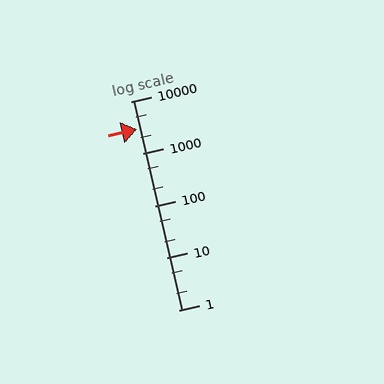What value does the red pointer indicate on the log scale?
The pointer indicates approximately 2900.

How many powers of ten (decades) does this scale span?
The scale spans 4 decades, from 1 to 10000.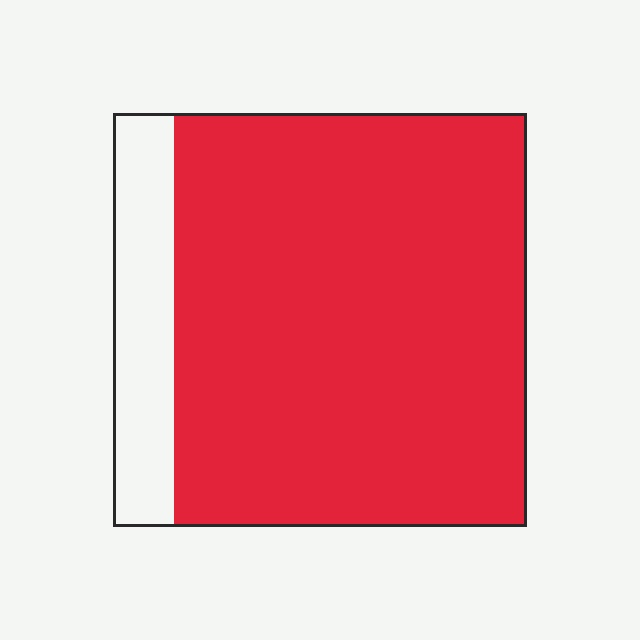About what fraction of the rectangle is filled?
About five sixths (5/6).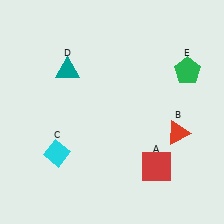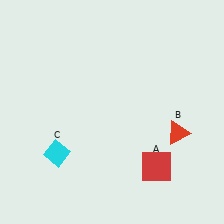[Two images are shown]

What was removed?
The green pentagon (E), the teal triangle (D) were removed in Image 2.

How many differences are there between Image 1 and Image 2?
There are 2 differences between the two images.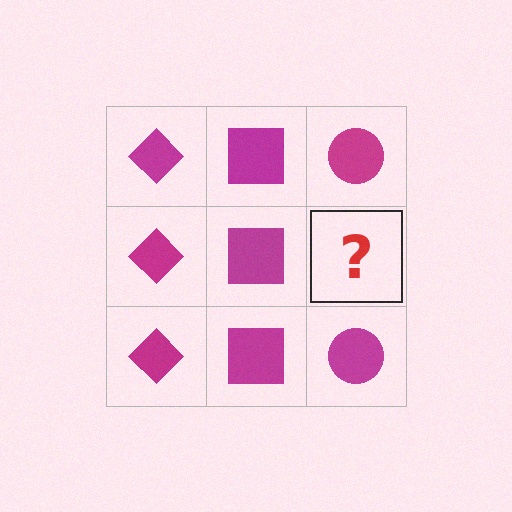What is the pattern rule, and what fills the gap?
The rule is that each column has a consistent shape. The gap should be filled with a magenta circle.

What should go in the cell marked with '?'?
The missing cell should contain a magenta circle.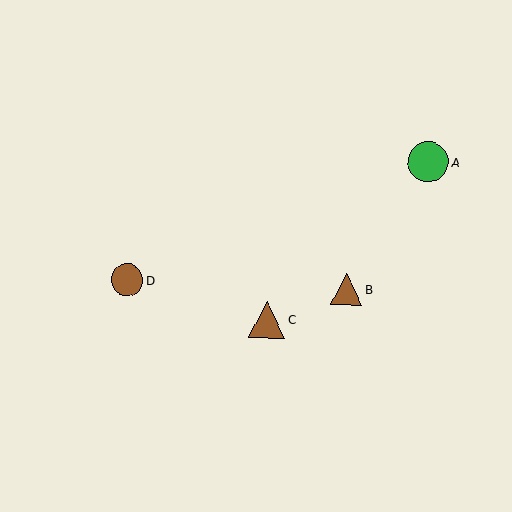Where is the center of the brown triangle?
The center of the brown triangle is at (267, 320).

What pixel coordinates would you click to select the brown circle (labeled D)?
Click at (127, 280) to select the brown circle D.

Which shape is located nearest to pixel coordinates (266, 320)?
The brown triangle (labeled C) at (267, 320) is nearest to that location.